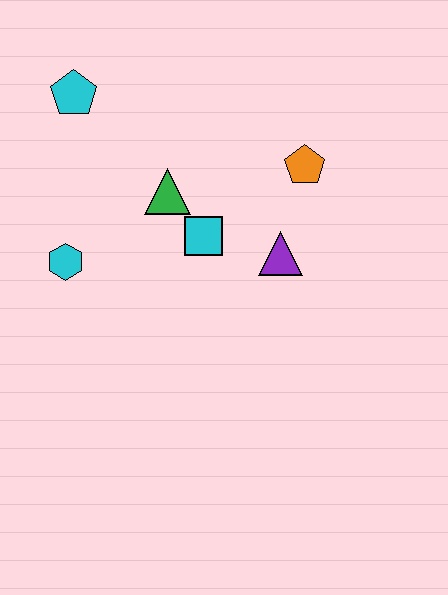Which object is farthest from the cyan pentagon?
The purple triangle is farthest from the cyan pentagon.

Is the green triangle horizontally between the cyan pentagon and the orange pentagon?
Yes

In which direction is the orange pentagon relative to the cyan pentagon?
The orange pentagon is to the right of the cyan pentagon.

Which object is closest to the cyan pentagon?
The green triangle is closest to the cyan pentagon.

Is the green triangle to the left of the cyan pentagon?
No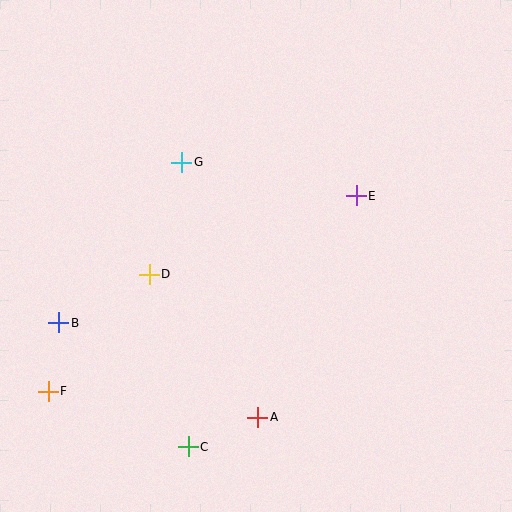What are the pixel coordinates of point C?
Point C is at (188, 447).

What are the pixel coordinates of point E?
Point E is at (356, 196).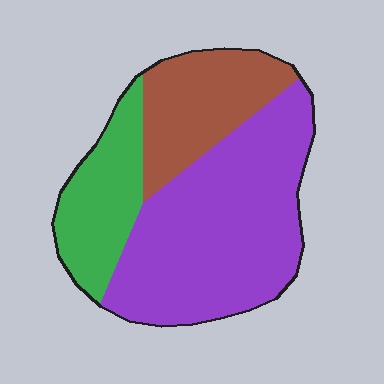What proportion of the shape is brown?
Brown takes up about one quarter (1/4) of the shape.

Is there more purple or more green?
Purple.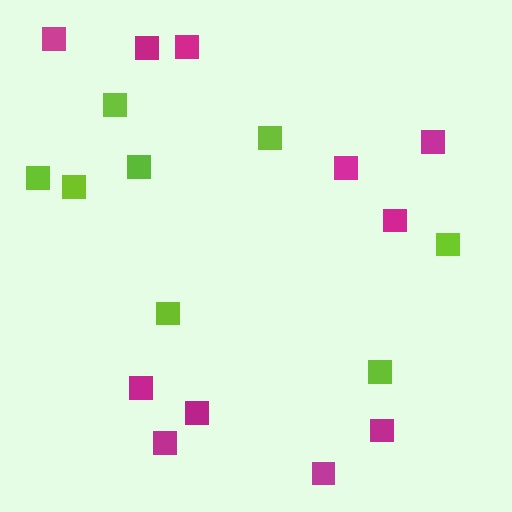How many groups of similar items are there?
There are 2 groups: one group of magenta squares (11) and one group of lime squares (8).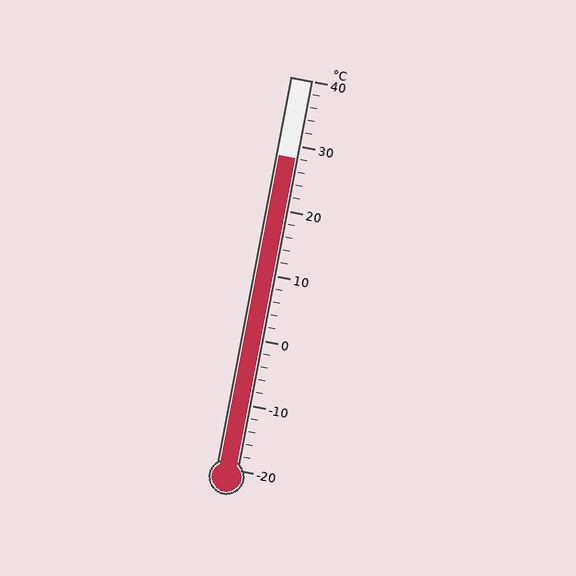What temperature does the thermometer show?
The thermometer shows approximately 28°C.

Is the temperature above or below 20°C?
The temperature is above 20°C.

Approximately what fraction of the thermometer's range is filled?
The thermometer is filled to approximately 80% of its range.